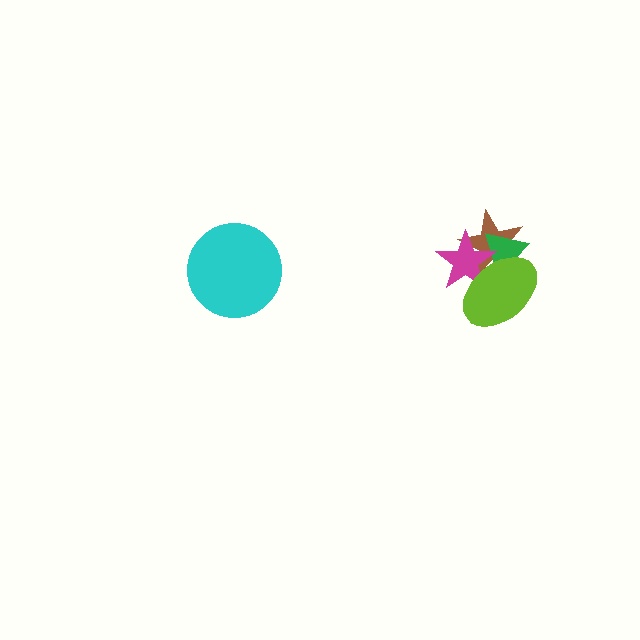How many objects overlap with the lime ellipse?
3 objects overlap with the lime ellipse.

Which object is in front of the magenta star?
The lime ellipse is in front of the magenta star.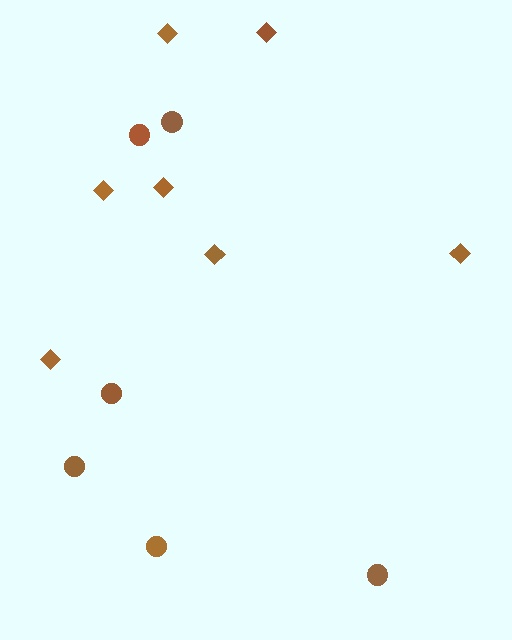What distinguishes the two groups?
There are 2 groups: one group of diamonds (7) and one group of circles (6).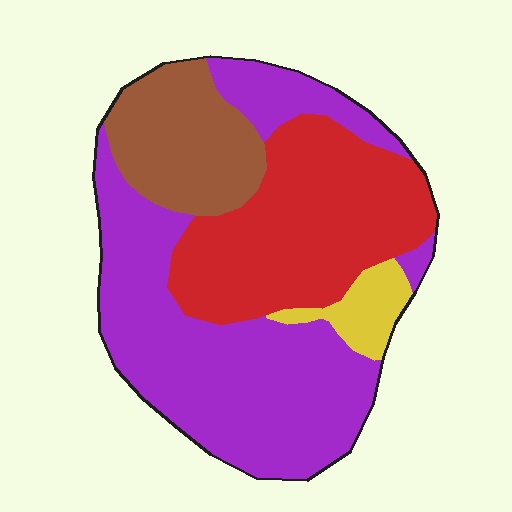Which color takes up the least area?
Yellow, at roughly 5%.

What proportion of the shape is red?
Red takes up between a sixth and a third of the shape.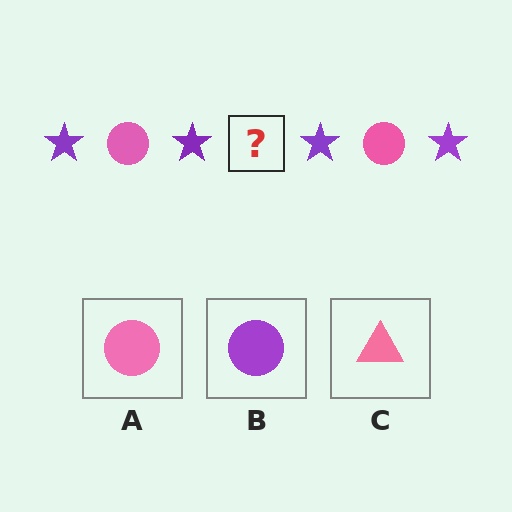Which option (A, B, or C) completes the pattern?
A.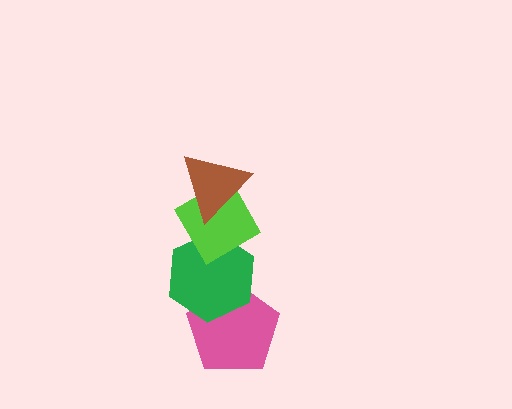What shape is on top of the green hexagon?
The lime diamond is on top of the green hexagon.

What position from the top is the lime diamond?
The lime diamond is 2nd from the top.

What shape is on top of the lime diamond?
The brown triangle is on top of the lime diamond.